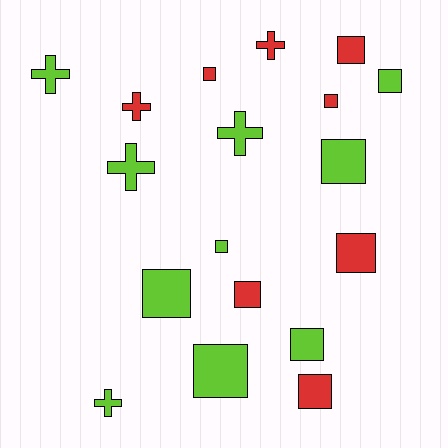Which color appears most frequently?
Lime, with 10 objects.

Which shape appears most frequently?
Square, with 12 objects.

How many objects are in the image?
There are 18 objects.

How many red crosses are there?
There are 2 red crosses.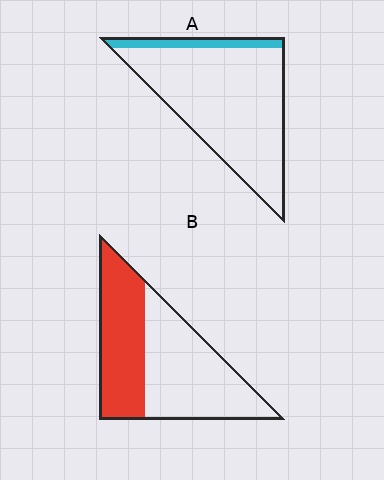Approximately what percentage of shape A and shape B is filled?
A is approximately 10% and B is approximately 45%.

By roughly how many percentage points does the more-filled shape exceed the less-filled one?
By roughly 30 percentage points (B over A).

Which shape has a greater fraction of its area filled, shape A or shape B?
Shape B.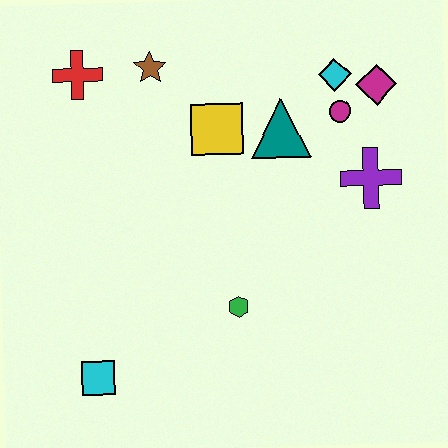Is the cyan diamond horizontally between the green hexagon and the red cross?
No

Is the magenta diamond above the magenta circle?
Yes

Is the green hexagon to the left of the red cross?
No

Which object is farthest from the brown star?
The cyan square is farthest from the brown star.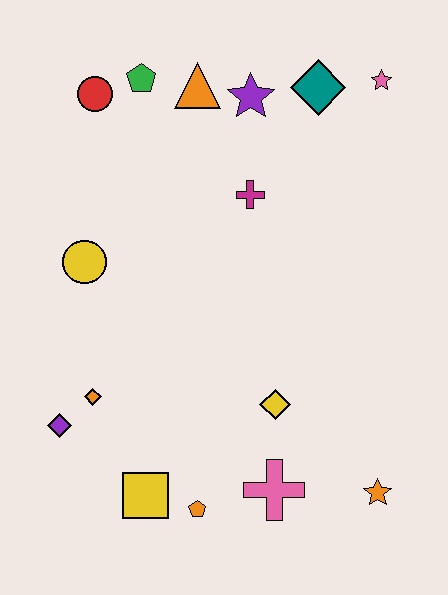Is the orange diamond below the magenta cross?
Yes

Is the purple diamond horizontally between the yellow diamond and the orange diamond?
No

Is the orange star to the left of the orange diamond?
No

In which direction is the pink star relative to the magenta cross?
The pink star is to the right of the magenta cross.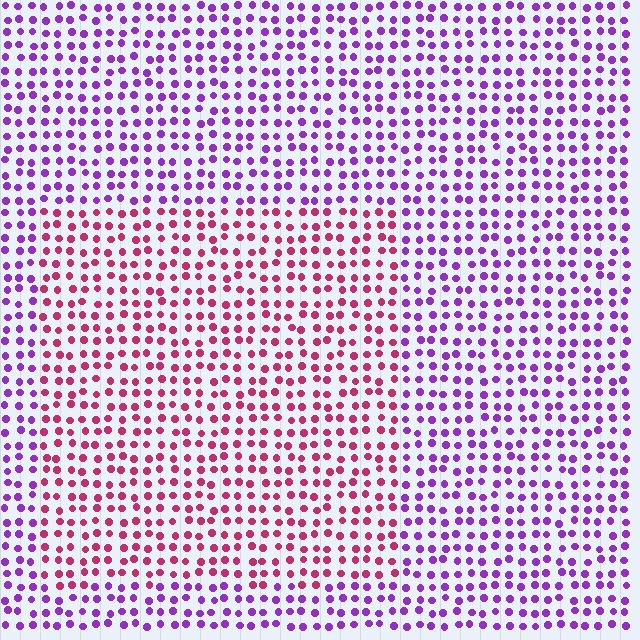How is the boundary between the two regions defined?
The boundary is defined purely by a slight shift in hue (about 52 degrees). Spacing, size, and orientation are identical on both sides.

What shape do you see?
I see a rectangle.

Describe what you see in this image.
The image is filled with small purple elements in a uniform arrangement. A rectangle-shaped region is visible where the elements are tinted to a slightly different hue, forming a subtle color boundary.